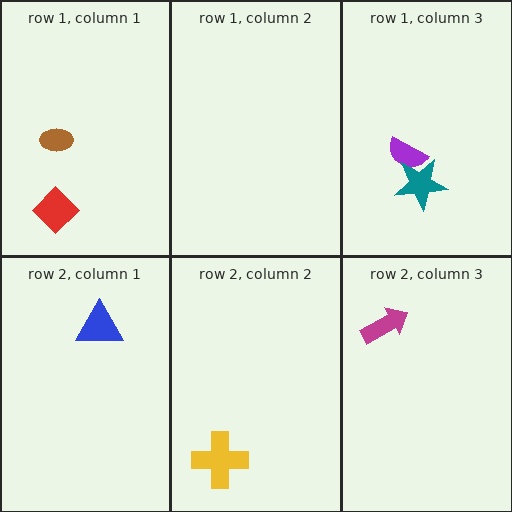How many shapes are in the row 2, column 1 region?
1.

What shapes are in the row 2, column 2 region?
The yellow cross.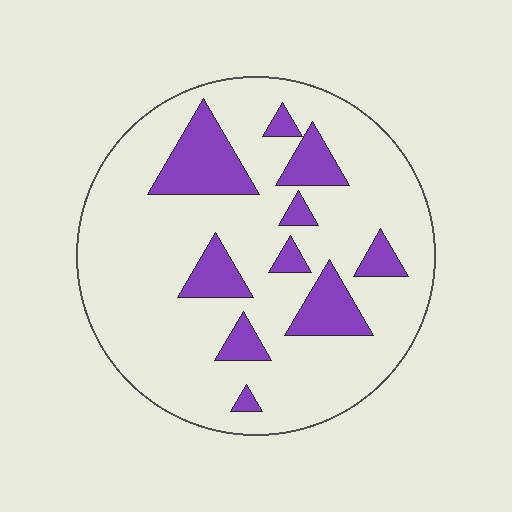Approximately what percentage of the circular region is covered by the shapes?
Approximately 20%.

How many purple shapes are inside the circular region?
10.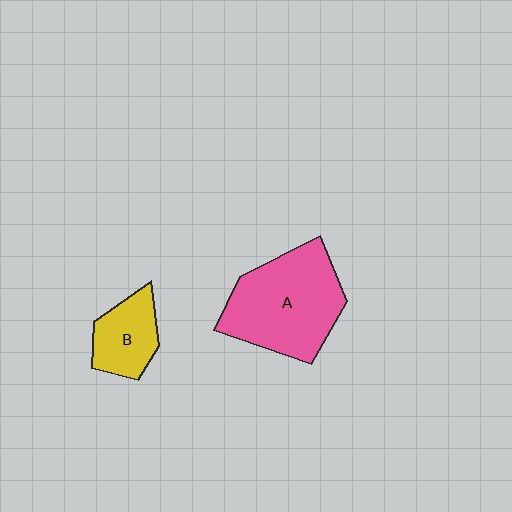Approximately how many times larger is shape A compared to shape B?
Approximately 2.2 times.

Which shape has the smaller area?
Shape B (yellow).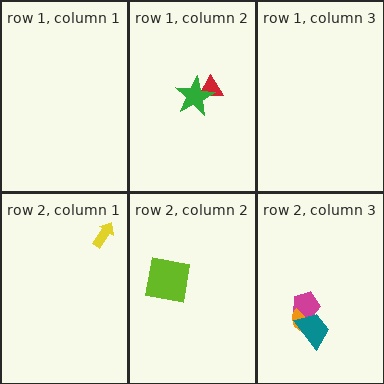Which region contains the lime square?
The row 2, column 2 region.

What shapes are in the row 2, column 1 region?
The yellow arrow.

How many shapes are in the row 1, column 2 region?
2.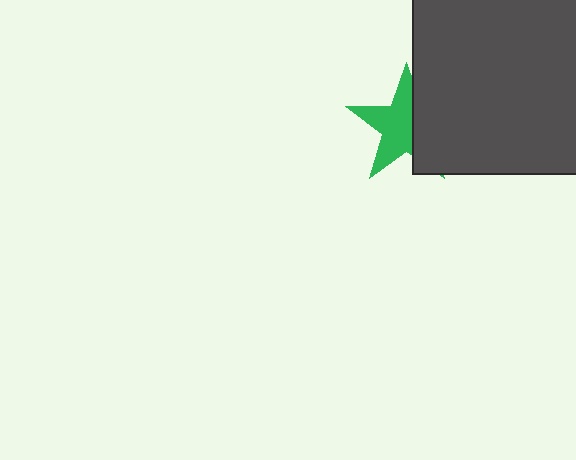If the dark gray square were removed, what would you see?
You would see the complete green star.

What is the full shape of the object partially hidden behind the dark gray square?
The partially hidden object is a green star.